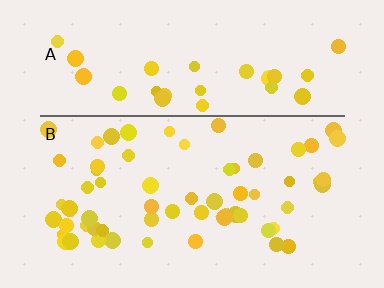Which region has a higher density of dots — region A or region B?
B (the bottom).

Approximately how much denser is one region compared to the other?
Approximately 1.8× — region B over region A.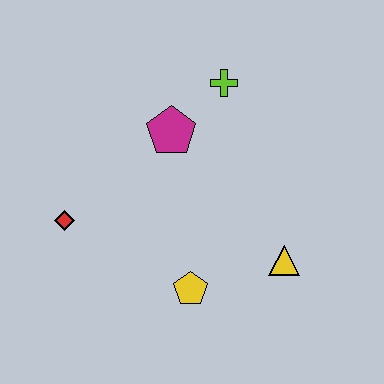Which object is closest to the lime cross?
The magenta pentagon is closest to the lime cross.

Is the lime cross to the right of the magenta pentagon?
Yes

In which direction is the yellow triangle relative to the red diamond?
The yellow triangle is to the right of the red diamond.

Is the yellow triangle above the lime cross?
No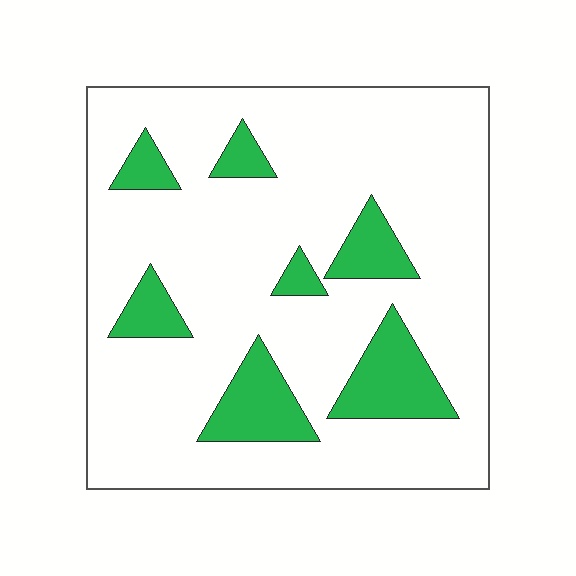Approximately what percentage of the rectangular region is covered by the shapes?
Approximately 15%.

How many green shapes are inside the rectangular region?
7.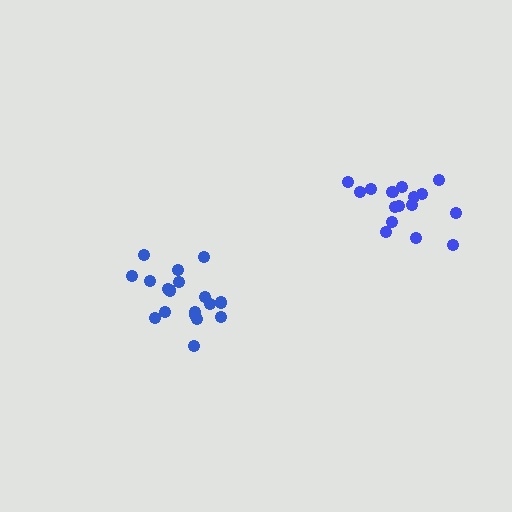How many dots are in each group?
Group 1: 18 dots, Group 2: 16 dots (34 total).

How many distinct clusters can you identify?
There are 2 distinct clusters.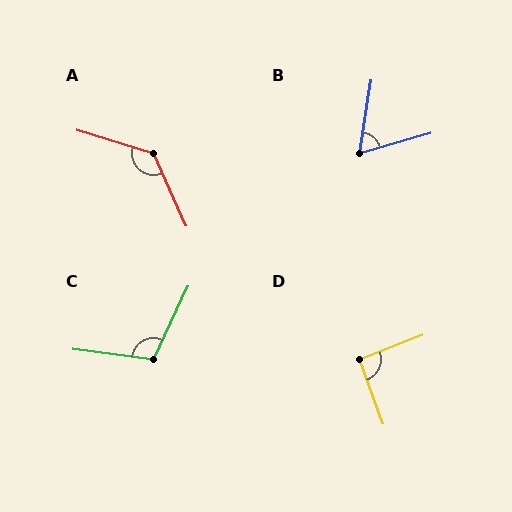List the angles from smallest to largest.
B (65°), D (91°), C (108°), A (131°).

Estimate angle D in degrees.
Approximately 91 degrees.